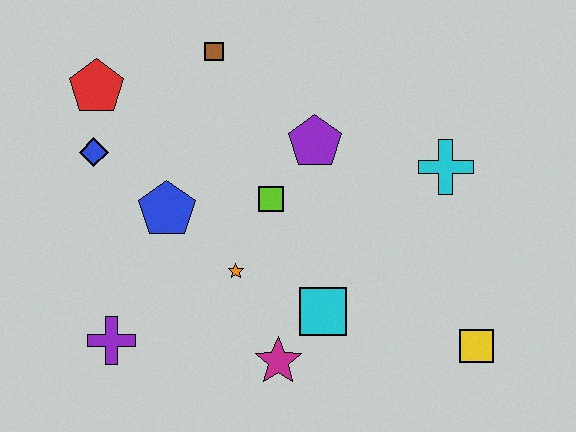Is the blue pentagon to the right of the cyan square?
No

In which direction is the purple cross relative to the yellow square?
The purple cross is to the left of the yellow square.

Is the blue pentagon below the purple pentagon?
Yes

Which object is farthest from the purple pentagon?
The purple cross is farthest from the purple pentagon.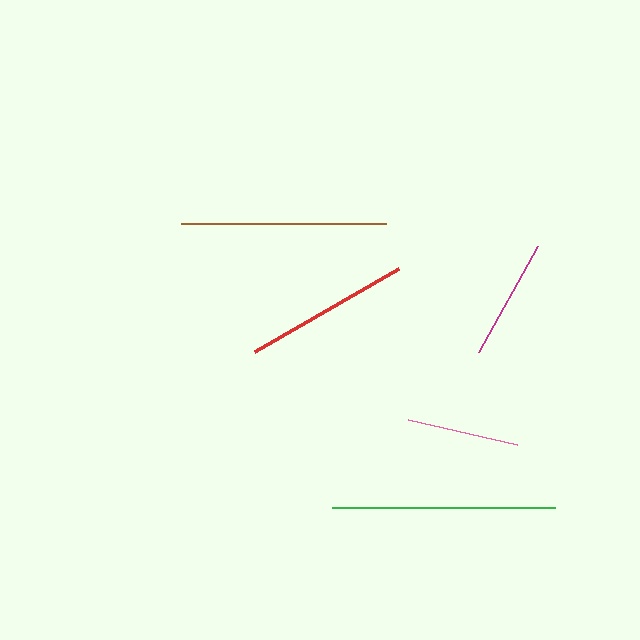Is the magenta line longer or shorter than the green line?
The green line is longer than the magenta line.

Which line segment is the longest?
The green line is the longest at approximately 222 pixels.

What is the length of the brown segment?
The brown segment is approximately 204 pixels long.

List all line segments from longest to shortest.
From longest to shortest: green, brown, red, magenta, pink.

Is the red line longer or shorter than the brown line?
The brown line is longer than the red line.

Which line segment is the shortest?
The pink line is the shortest at approximately 112 pixels.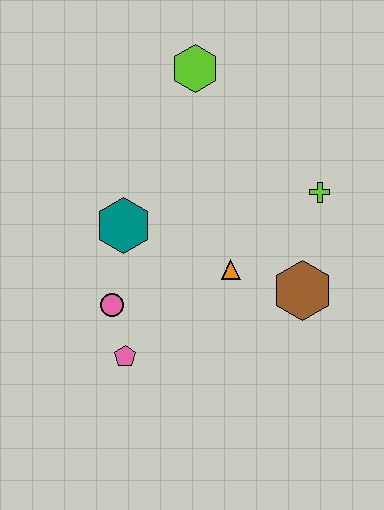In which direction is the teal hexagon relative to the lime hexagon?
The teal hexagon is below the lime hexagon.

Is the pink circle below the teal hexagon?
Yes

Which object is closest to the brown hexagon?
The orange triangle is closest to the brown hexagon.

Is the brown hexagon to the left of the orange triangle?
No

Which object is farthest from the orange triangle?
The lime hexagon is farthest from the orange triangle.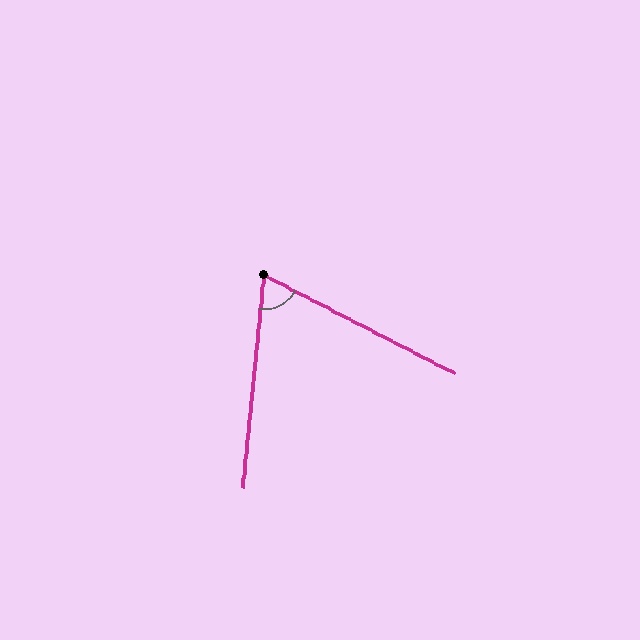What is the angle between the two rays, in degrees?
Approximately 69 degrees.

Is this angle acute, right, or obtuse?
It is acute.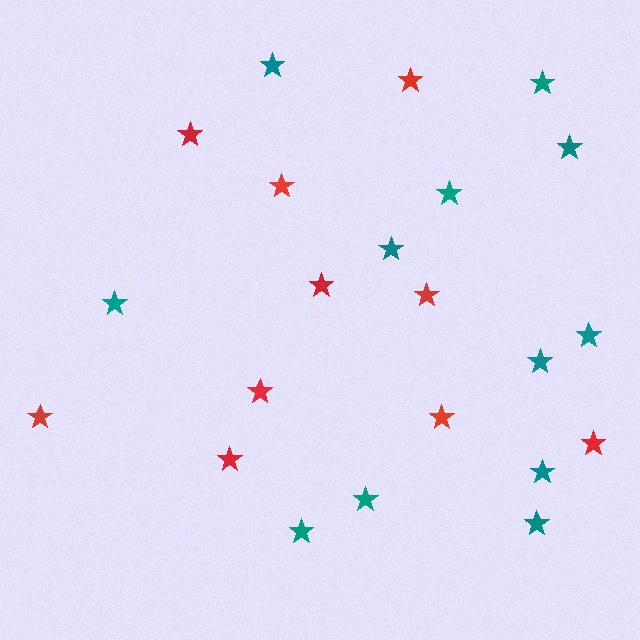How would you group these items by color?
There are 2 groups: one group of red stars (10) and one group of teal stars (12).